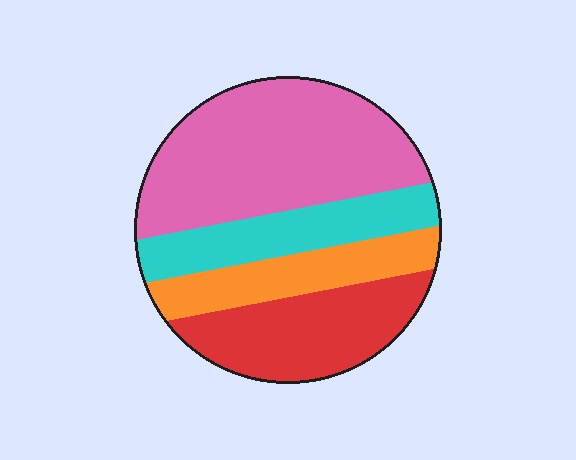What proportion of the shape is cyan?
Cyan covers 18% of the shape.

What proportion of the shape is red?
Red covers around 25% of the shape.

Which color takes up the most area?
Pink, at roughly 40%.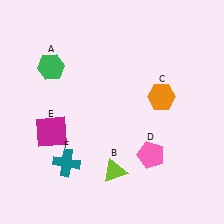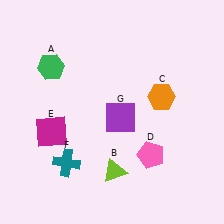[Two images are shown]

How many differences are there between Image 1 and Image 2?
There is 1 difference between the two images.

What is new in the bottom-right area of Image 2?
A purple square (G) was added in the bottom-right area of Image 2.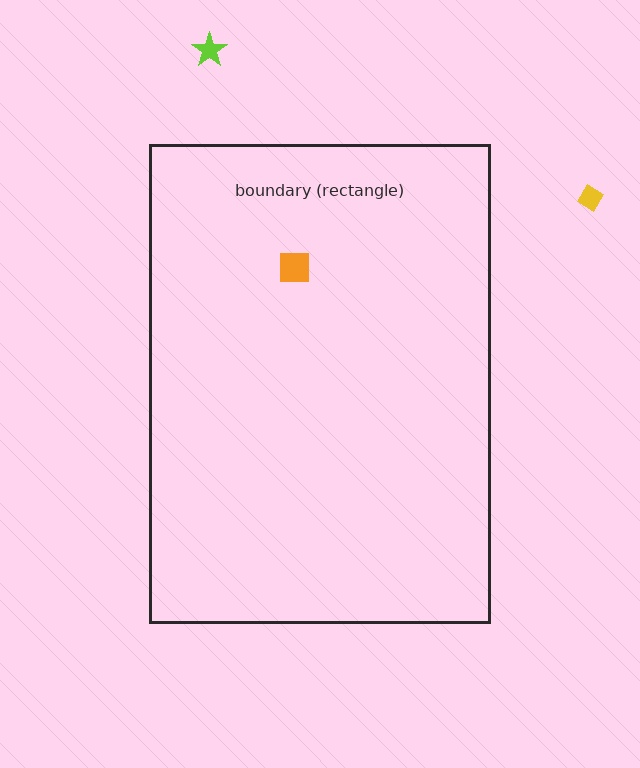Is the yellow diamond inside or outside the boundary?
Outside.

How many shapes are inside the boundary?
1 inside, 2 outside.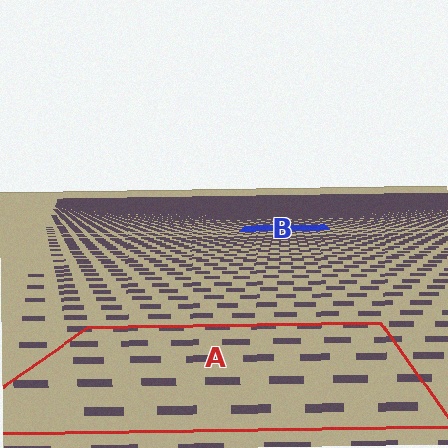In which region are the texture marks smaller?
The texture marks are smaller in region B, because it is farther away.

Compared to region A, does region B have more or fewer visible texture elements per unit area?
Region B has more texture elements per unit area — they are packed more densely because it is farther away.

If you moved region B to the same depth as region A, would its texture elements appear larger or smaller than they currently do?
They would appear larger. At a closer depth, the same texture elements are projected at a bigger on-screen size.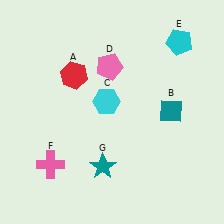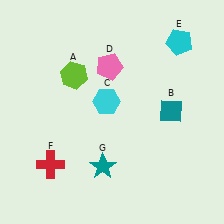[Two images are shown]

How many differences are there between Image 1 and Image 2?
There are 2 differences between the two images.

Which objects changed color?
A changed from red to lime. F changed from pink to red.